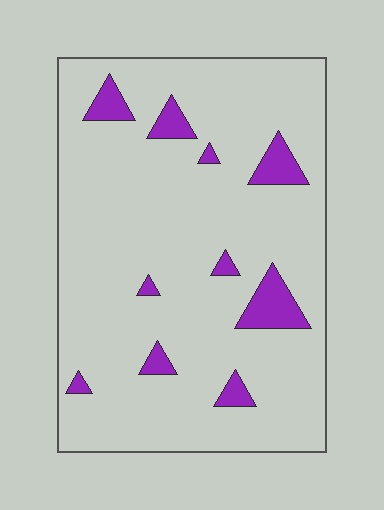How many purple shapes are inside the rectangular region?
10.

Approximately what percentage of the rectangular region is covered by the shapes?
Approximately 10%.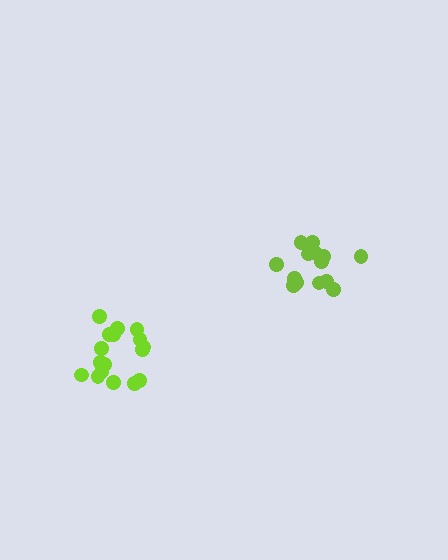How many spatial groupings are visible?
There are 2 spatial groupings.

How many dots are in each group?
Group 1: 17 dots, Group 2: 15 dots (32 total).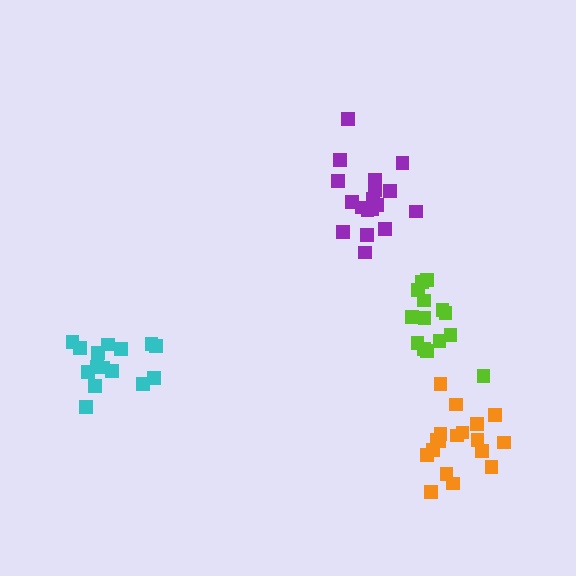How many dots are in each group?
Group 1: 14 dots, Group 2: 18 dots, Group 3: 18 dots, Group 4: 15 dots (65 total).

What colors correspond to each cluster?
The clusters are colored: lime, purple, orange, cyan.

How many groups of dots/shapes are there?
There are 4 groups.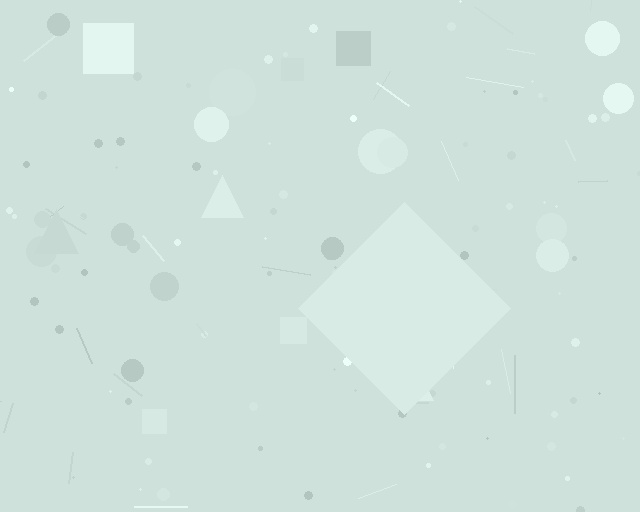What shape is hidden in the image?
A diamond is hidden in the image.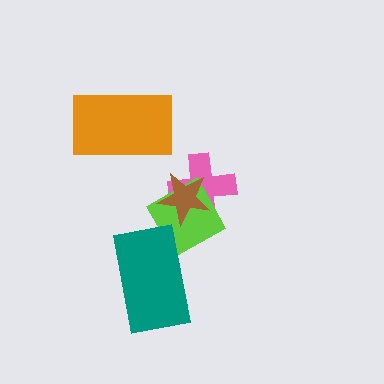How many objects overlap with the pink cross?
2 objects overlap with the pink cross.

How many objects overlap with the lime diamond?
3 objects overlap with the lime diamond.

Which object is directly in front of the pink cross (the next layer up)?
The lime diamond is directly in front of the pink cross.